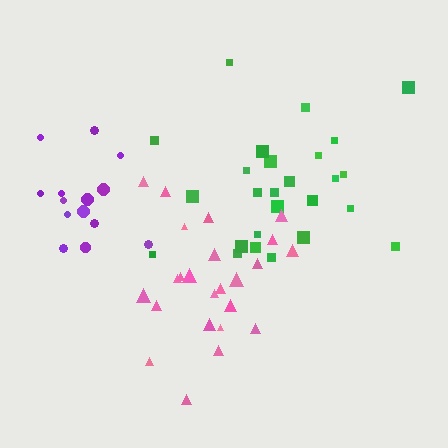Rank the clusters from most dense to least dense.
purple, pink, green.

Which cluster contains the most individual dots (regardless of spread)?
Green (26).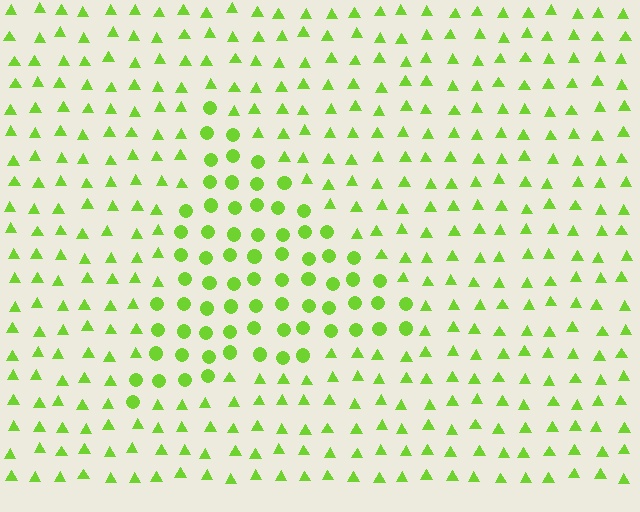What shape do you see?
I see a triangle.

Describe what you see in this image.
The image is filled with small lime elements arranged in a uniform grid. A triangle-shaped region contains circles, while the surrounding area contains triangles. The boundary is defined purely by the change in element shape.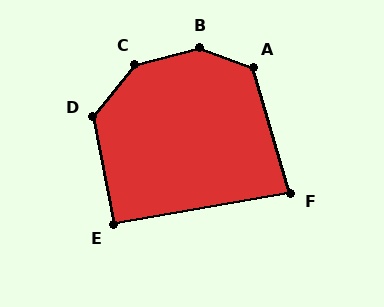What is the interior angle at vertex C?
Approximately 143 degrees (obtuse).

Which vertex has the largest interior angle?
B, at approximately 146 degrees.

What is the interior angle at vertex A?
Approximately 126 degrees (obtuse).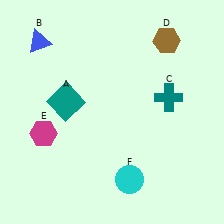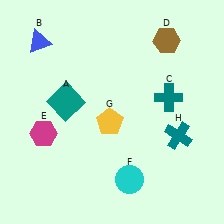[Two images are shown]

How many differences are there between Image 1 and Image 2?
There are 2 differences between the two images.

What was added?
A yellow pentagon (G), a teal cross (H) were added in Image 2.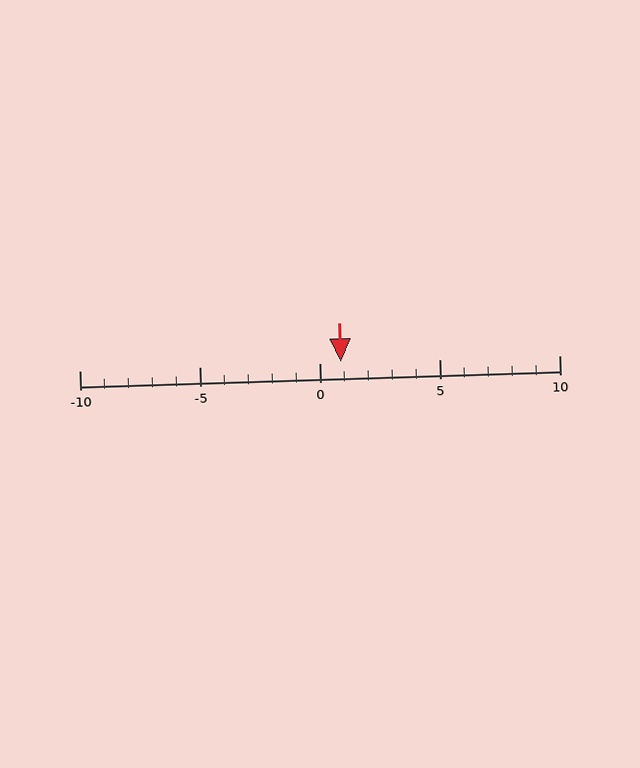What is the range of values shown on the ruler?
The ruler shows values from -10 to 10.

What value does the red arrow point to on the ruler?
The red arrow points to approximately 1.